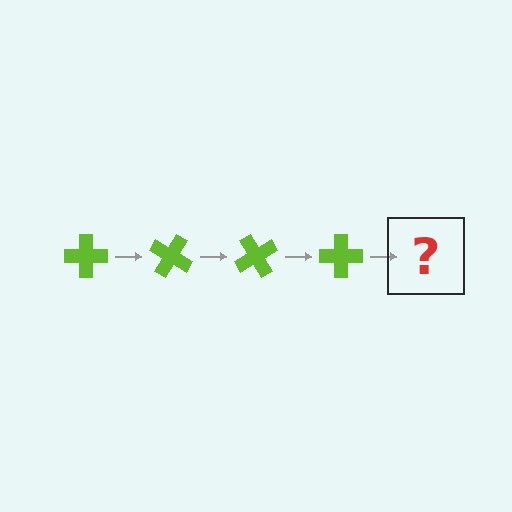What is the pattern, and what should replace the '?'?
The pattern is that the cross rotates 30 degrees each step. The '?' should be a lime cross rotated 120 degrees.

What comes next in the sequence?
The next element should be a lime cross rotated 120 degrees.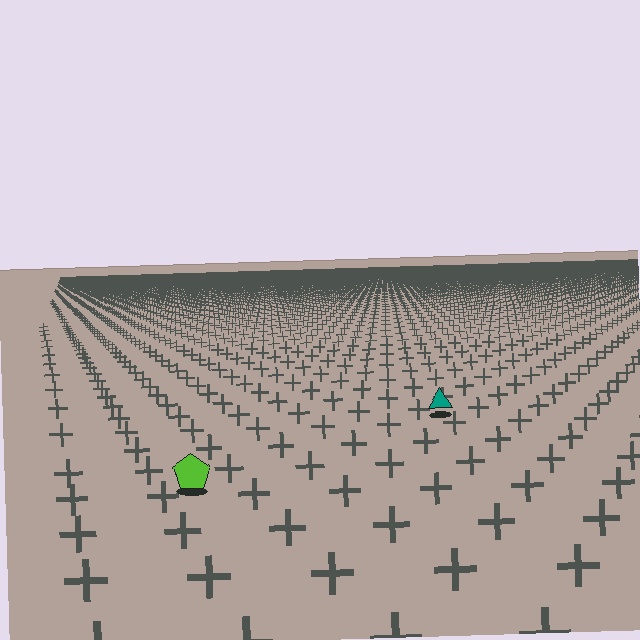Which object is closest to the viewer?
The lime pentagon is closest. The texture marks near it are larger and more spread out.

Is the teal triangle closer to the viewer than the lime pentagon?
No. The lime pentagon is closer — you can tell from the texture gradient: the ground texture is coarser near it.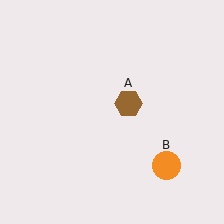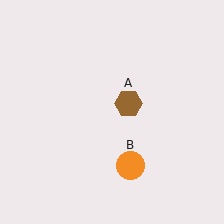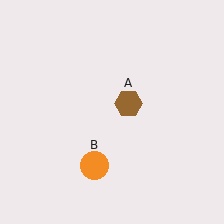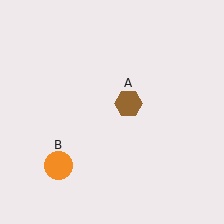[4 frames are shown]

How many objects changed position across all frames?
1 object changed position: orange circle (object B).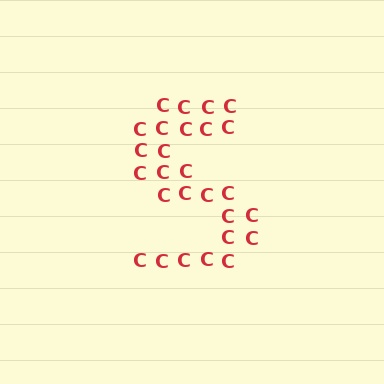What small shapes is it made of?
It is made of small letter C's.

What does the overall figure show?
The overall figure shows the letter S.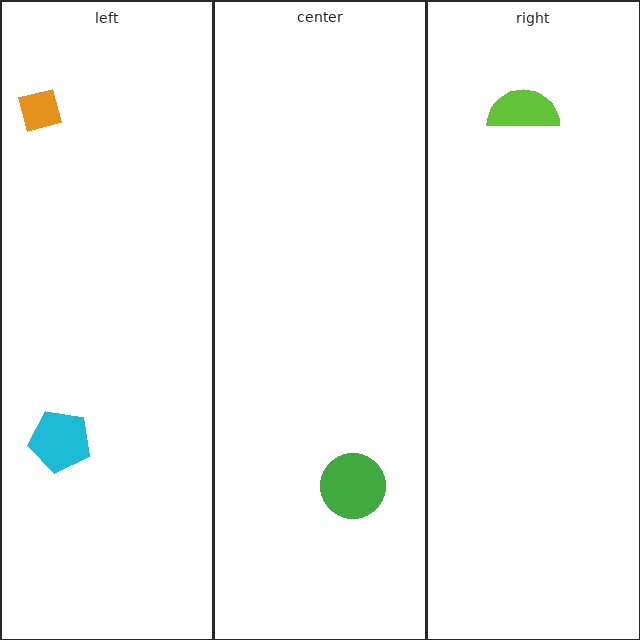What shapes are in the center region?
The green circle.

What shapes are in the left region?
The orange square, the cyan pentagon.